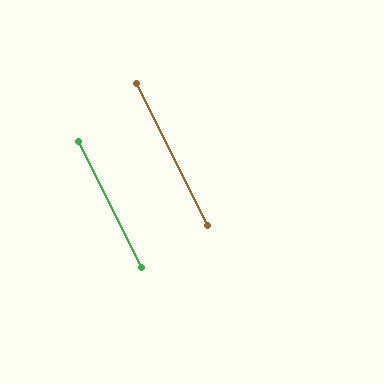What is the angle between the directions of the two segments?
Approximately 0 degrees.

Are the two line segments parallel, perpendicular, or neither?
Parallel — their directions differ by only 0.3°.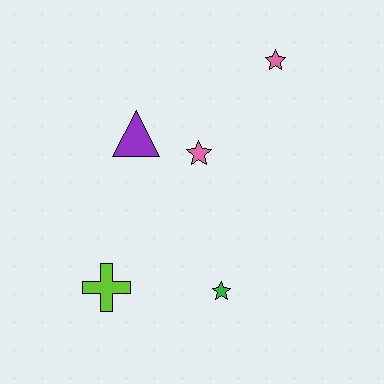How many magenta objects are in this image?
There are no magenta objects.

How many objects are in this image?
There are 5 objects.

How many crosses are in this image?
There is 1 cross.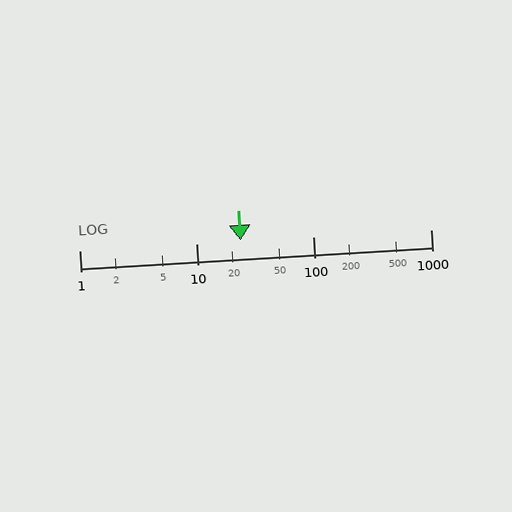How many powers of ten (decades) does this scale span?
The scale spans 3 decades, from 1 to 1000.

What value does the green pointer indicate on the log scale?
The pointer indicates approximately 24.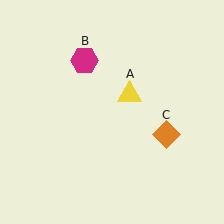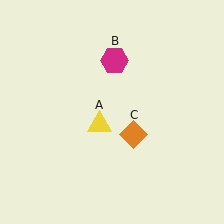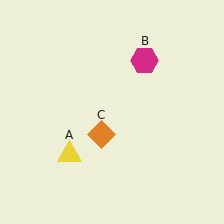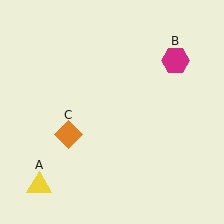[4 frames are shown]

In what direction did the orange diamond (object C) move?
The orange diamond (object C) moved left.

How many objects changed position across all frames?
3 objects changed position: yellow triangle (object A), magenta hexagon (object B), orange diamond (object C).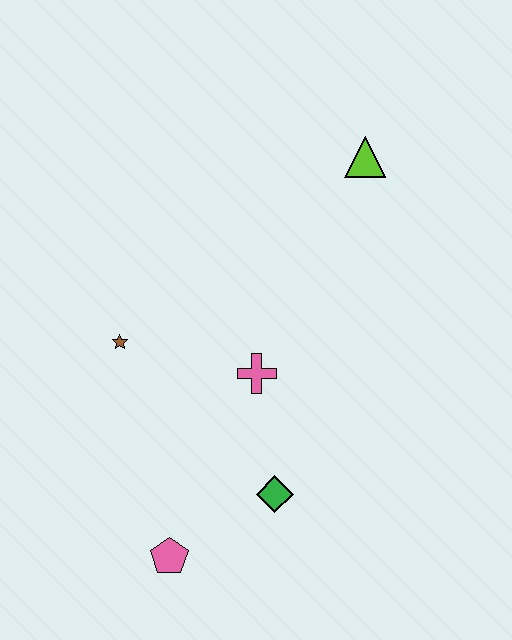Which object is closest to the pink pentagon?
The green diamond is closest to the pink pentagon.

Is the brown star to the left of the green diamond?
Yes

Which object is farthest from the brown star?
The lime triangle is farthest from the brown star.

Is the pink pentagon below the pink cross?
Yes